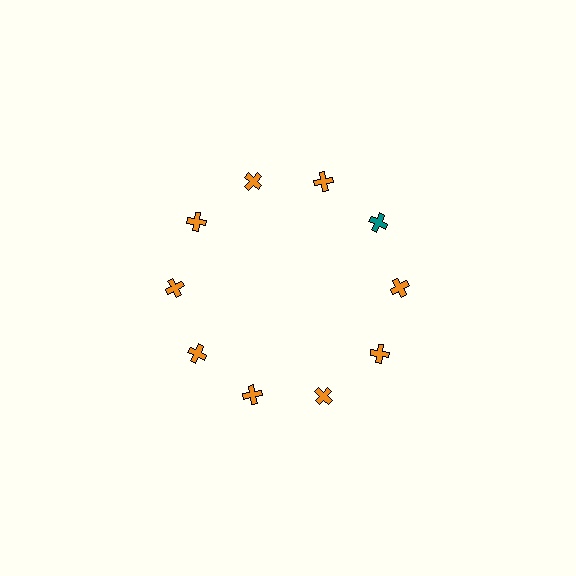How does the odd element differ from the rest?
It has a different color: teal instead of orange.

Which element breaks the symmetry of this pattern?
The teal cross at roughly the 2 o'clock position breaks the symmetry. All other shapes are orange crosses.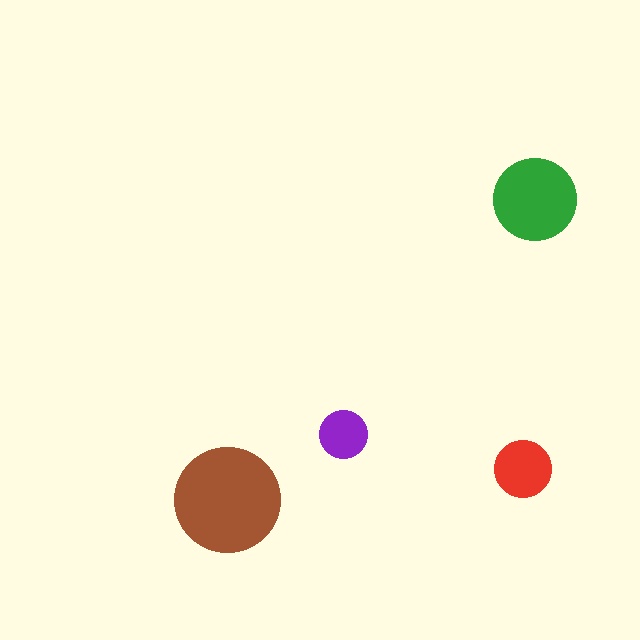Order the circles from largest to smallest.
the brown one, the green one, the red one, the purple one.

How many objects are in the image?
There are 4 objects in the image.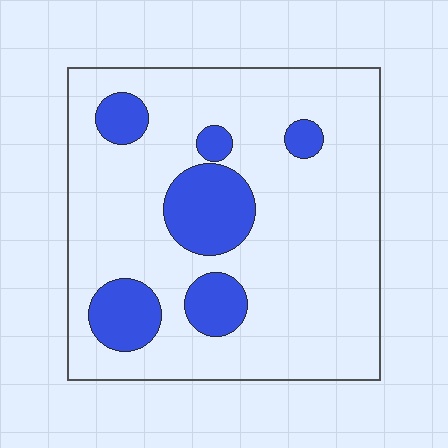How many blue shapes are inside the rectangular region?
6.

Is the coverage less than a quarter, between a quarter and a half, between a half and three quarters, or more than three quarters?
Less than a quarter.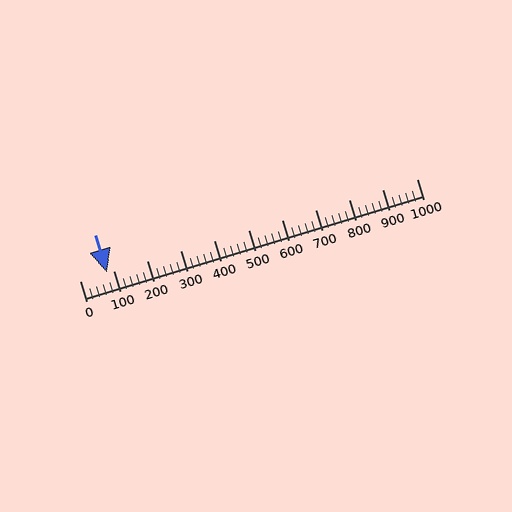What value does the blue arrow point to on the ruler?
The blue arrow points to approximately 80.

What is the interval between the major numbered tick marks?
The major tick marks are spaced 100 units apart.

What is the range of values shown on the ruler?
The ruler shows values from 0 to 1000.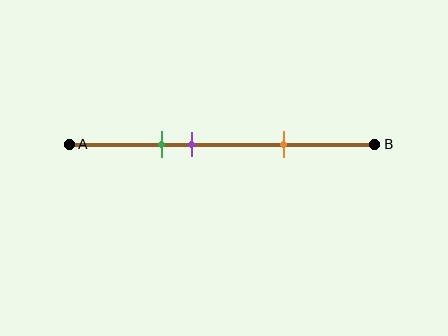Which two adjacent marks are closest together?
The green and purple marks are the closest adjacent pair.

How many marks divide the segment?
There are 3 marks dividing the segment.